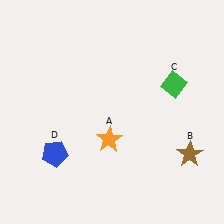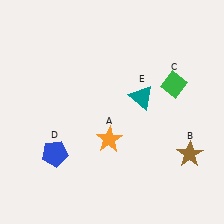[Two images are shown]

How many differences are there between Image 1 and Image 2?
There is 1 difference between the two images.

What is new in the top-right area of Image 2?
A teal triangle (E) was added in the top-right area of Image 2.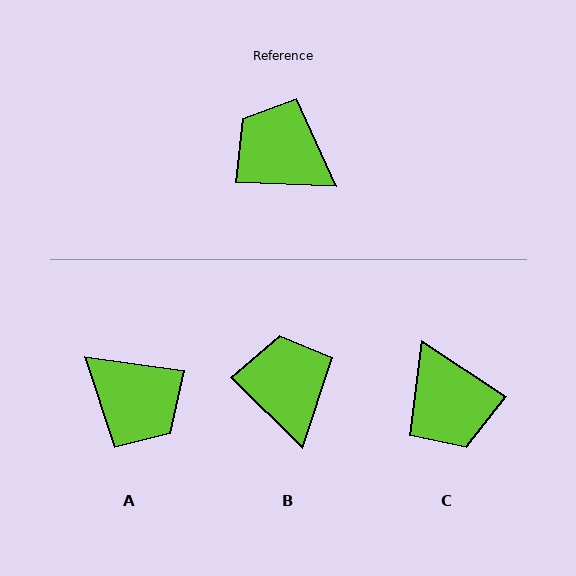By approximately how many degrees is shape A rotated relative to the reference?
Approximately 174 degrees counter-clockwise.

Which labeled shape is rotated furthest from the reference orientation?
A, about 174 degrees away.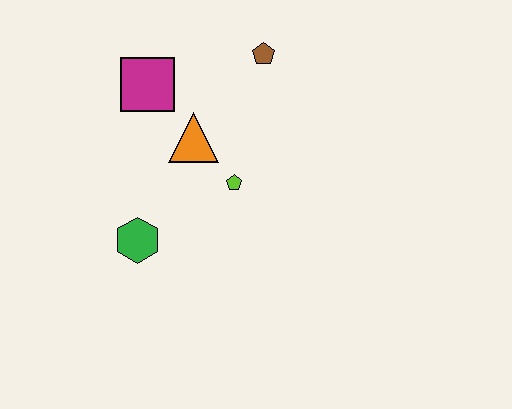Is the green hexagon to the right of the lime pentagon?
No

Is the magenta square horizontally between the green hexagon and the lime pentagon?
Yes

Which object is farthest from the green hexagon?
The brown pentagon is farthest from the green hexagon.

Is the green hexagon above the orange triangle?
No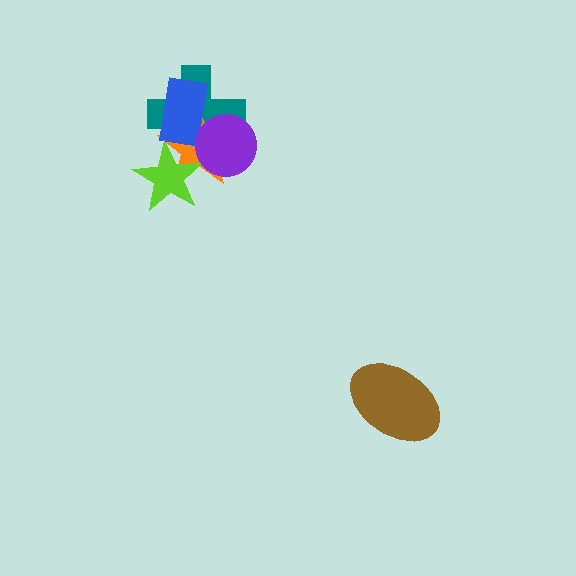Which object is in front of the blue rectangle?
The purple circle is in front of the blue rectangle.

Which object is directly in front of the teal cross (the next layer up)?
The orange star is directly in front of the teal cross.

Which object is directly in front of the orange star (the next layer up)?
The blue rectangle is directly in front of the orange star.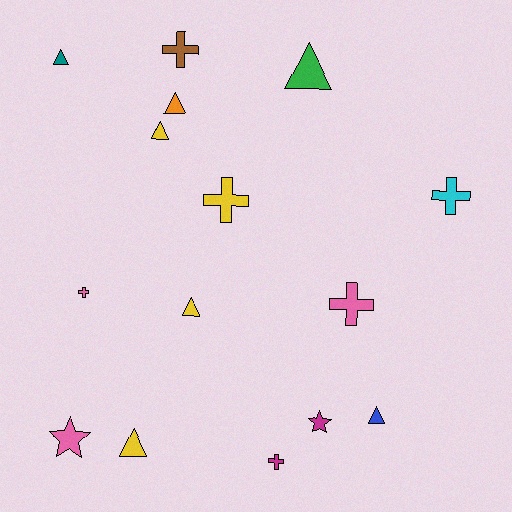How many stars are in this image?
There are 2 stars.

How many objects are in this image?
There are 15 objects.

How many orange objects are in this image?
There is 1 orange object.